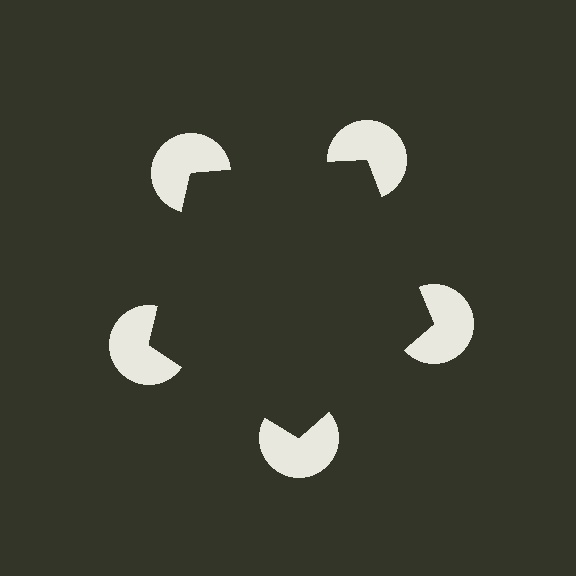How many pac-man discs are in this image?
There are 5 — one at each vertex of the illusory pentagon.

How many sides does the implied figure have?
5 sides.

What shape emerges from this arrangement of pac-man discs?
An illusory pentagon — its edges are inferred from the aligned wedge cuts in the pac-man discs, not physically drawn.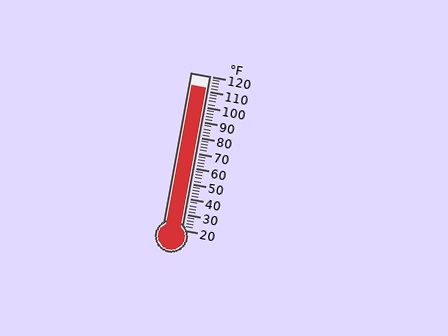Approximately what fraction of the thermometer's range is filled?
The thermometer is filled to approximately 90% of its range.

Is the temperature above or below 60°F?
The temperature is above 60°F.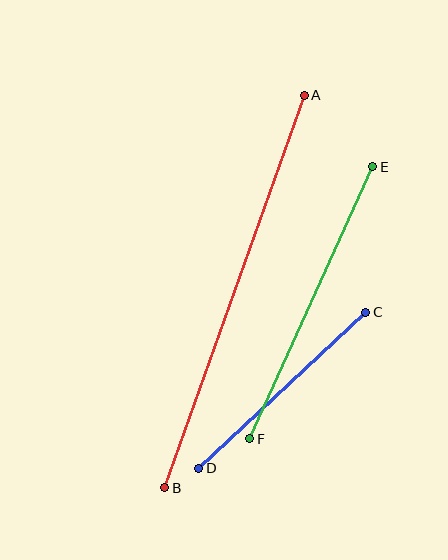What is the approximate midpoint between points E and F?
The midpoint is at approximately (311, 303) pixels.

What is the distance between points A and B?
The distance is approximately 416 pixels.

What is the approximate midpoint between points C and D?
The midpoint is at approximately (282, 390) pixels.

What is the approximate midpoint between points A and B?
The midpoint is at approximately (235, 292) pixels.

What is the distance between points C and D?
The distance is approximately 228 pixels.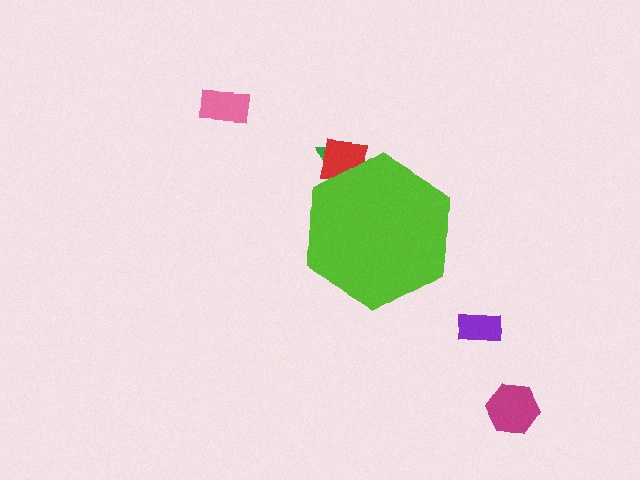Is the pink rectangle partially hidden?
No, the pink rectangle is fully visible.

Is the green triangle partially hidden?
Yes, the green triangle is partially hidden behind the lime hexagon.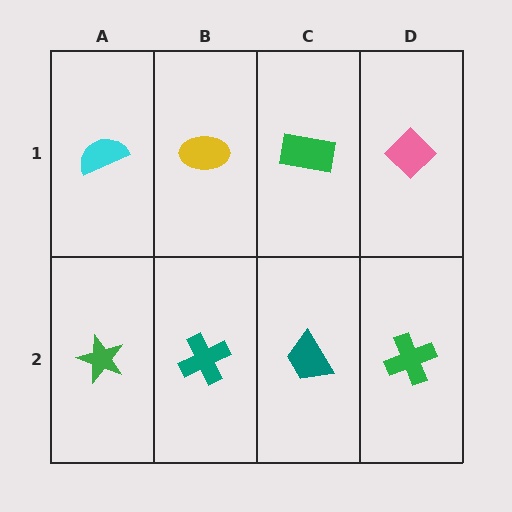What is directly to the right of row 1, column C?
A pink diamond.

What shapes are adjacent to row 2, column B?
A yellow ellipse (row 1, column B), a green star (row 2, column A), a teal trapezoid (row 2, column C).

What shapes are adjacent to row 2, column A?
A cyan semicircle (row 1, column A), a teal cross (row 2, column B).